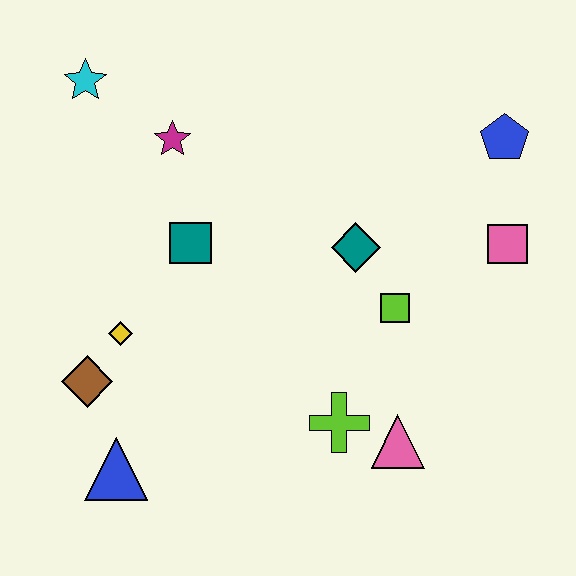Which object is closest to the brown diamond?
The yellow diamond is closest to the brown diamond.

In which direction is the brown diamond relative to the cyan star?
The brown diamond is below the cyan star.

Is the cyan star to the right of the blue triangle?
No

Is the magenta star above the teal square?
Yes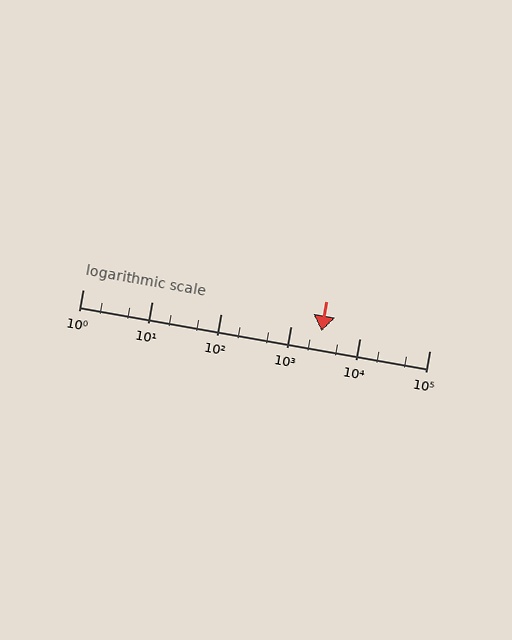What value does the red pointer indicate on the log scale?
The pointer indicates approximately 2800.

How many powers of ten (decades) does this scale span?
The scale spans 5 decades, from 1 to 100000.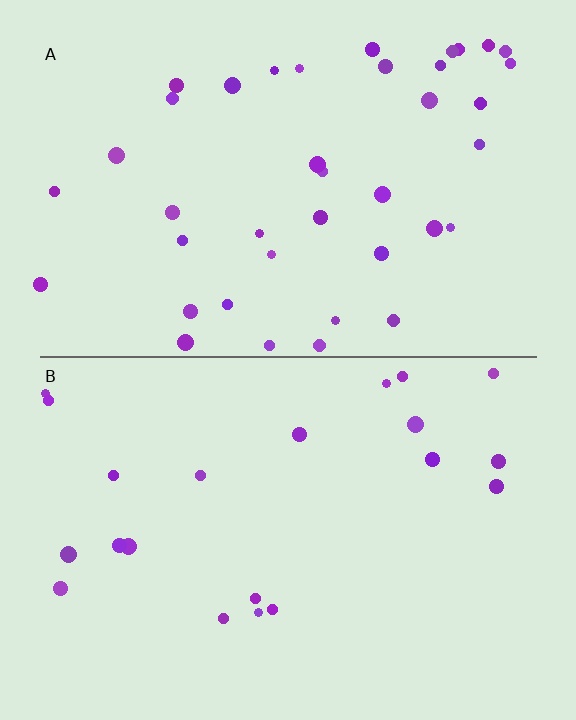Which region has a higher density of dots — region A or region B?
A (the top).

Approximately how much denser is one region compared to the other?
Approximately 1.9× — region A over region B.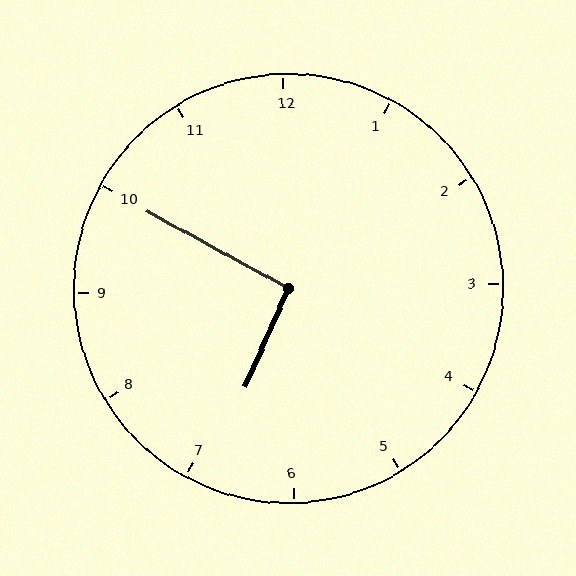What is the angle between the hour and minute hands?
Approximately 95 degrees.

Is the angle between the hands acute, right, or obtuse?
It is right.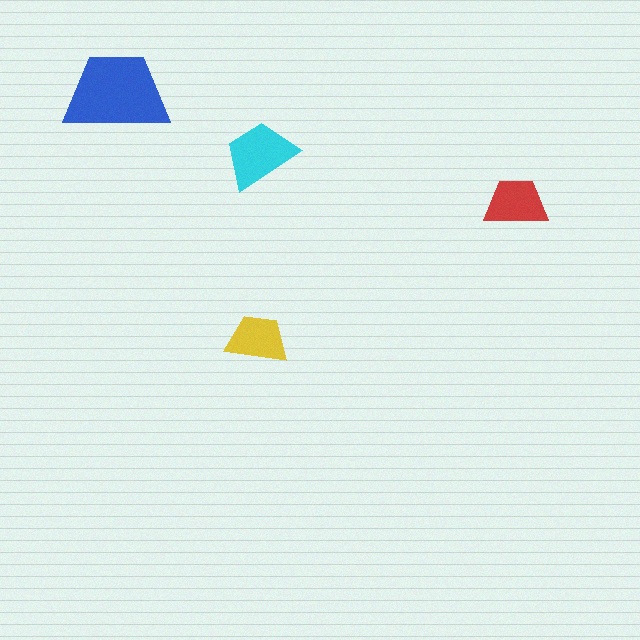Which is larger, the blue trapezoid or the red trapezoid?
The blue one.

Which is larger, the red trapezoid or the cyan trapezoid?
The cyan one.